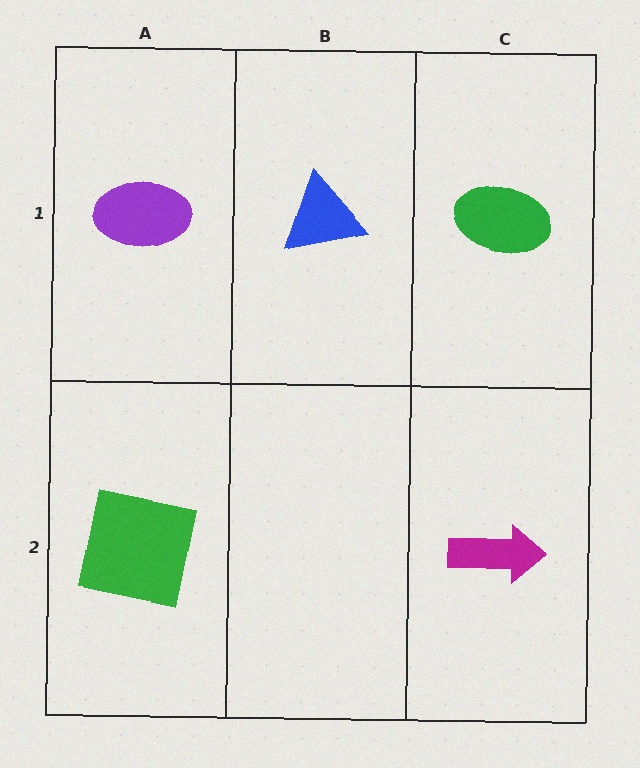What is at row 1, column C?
A green ellipse.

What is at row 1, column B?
A blue triangle.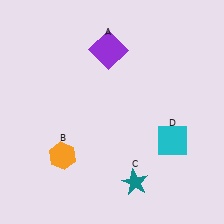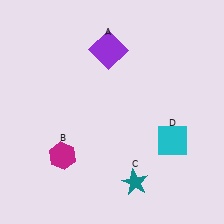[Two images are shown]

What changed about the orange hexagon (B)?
In Image 1, B is orange. In Image 2, it changed to magenta.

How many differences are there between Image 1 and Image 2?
There is 1 difference between the two images.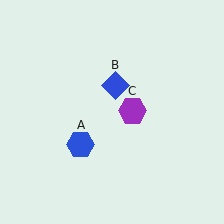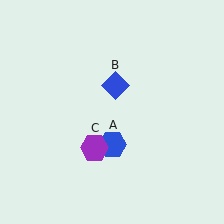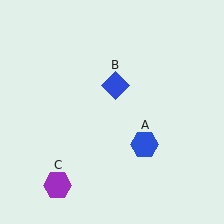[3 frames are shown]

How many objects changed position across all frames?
2 objects changed position: blue hexagon (object A), purple hexagon (object C).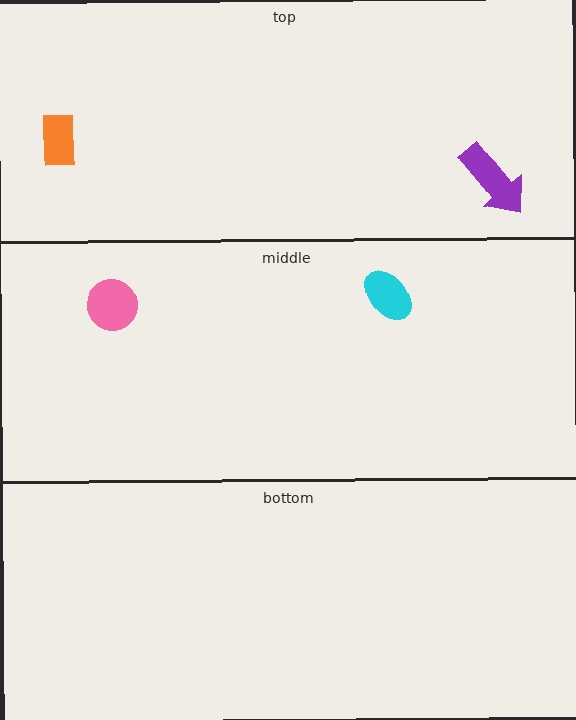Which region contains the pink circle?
The middle region.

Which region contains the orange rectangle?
The top region.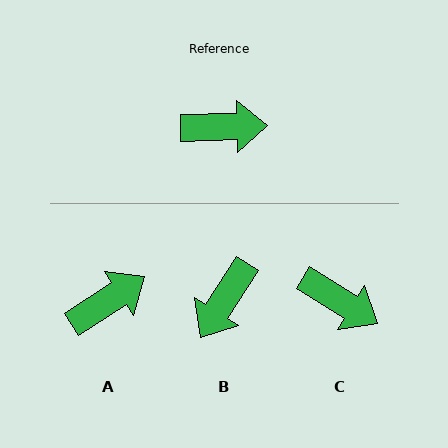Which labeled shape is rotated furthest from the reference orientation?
B, about 125 degrees away.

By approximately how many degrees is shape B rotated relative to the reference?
Approximately 125 degrees clockwise.